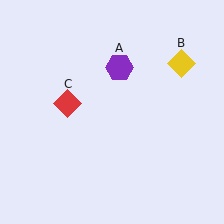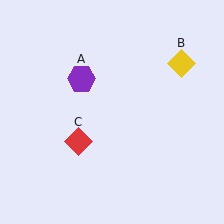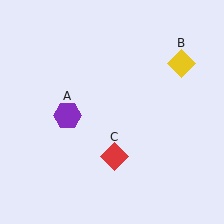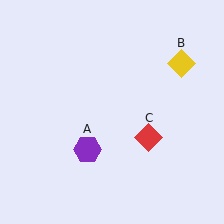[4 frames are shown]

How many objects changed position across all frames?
2 objects changed position: purple hexagon (object A), red diamond (object C).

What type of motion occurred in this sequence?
The purple hexagon (object A), red diamond (object C) rotated counterclockwise around the center of the scene.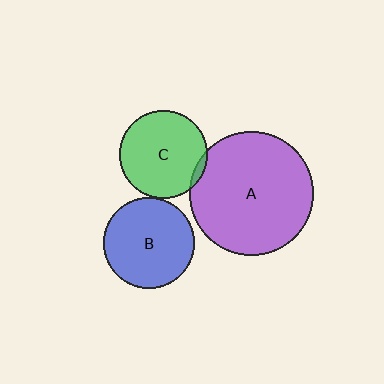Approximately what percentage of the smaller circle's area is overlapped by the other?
Approximately 5%.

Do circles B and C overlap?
Yes.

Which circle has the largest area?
Circle A (purple).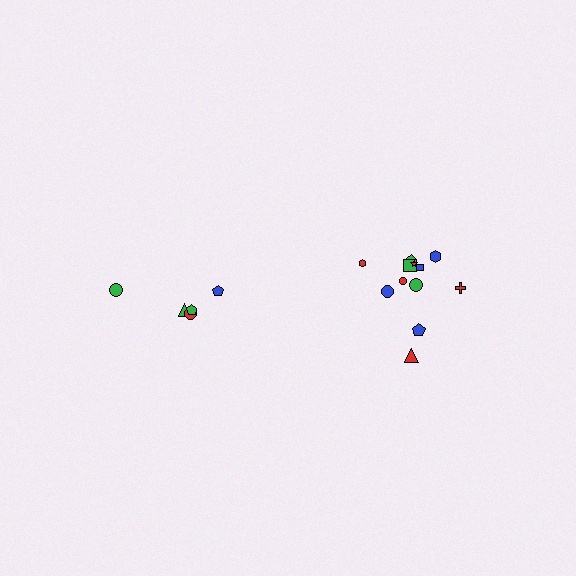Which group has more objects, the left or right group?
The right group.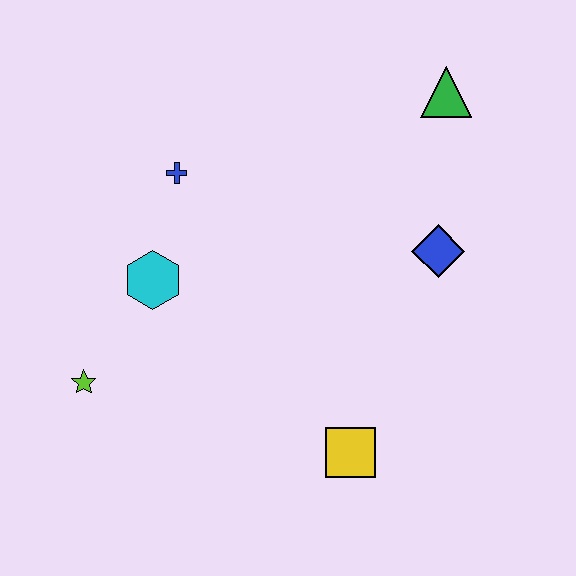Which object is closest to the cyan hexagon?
The blue cross is closest to the cyan hexagon.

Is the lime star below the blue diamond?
Yes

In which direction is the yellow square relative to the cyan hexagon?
The yellow square is to the right of the cyan hexagon.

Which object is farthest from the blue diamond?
The lime star is farthest from the blue diamond.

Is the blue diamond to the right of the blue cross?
Yes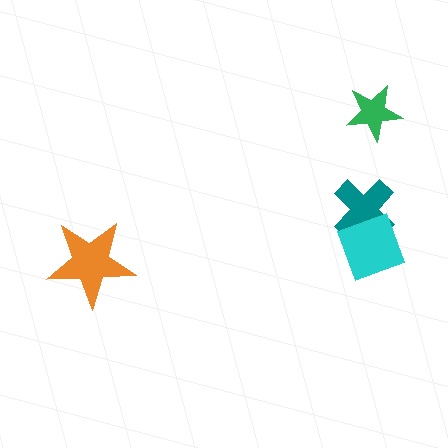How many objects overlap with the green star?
0 objects overlap with the green star.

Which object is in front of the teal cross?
The cyan diamond is in front of the teal cross.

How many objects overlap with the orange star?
0 objects overlap with the orange star.